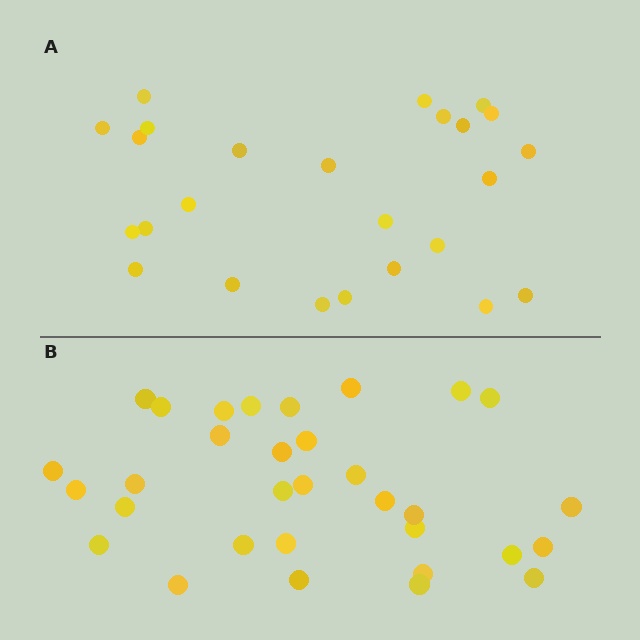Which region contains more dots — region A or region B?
Region B (the bottom region) has more dots.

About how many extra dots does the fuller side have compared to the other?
Region B has roughly 8 or so more dots than region A.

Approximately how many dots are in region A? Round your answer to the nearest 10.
About 20 dots. (The exact count is 25, which rounds to 20.)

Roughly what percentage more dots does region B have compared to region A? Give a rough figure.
About 30% more.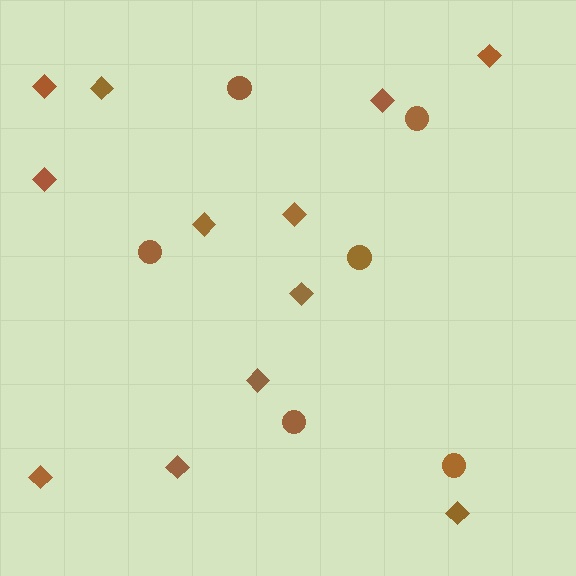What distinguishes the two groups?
There are 2 groups: one group of diamonds (12) and one group of circles (6).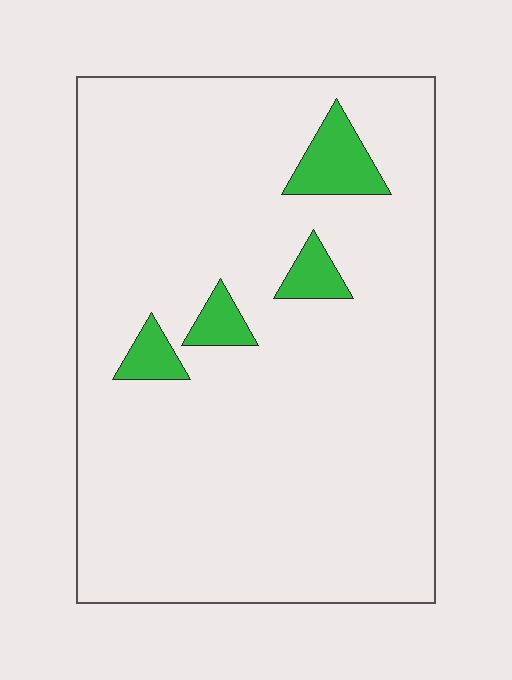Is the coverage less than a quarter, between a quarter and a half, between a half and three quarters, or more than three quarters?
Less than a quarter.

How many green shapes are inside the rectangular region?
4.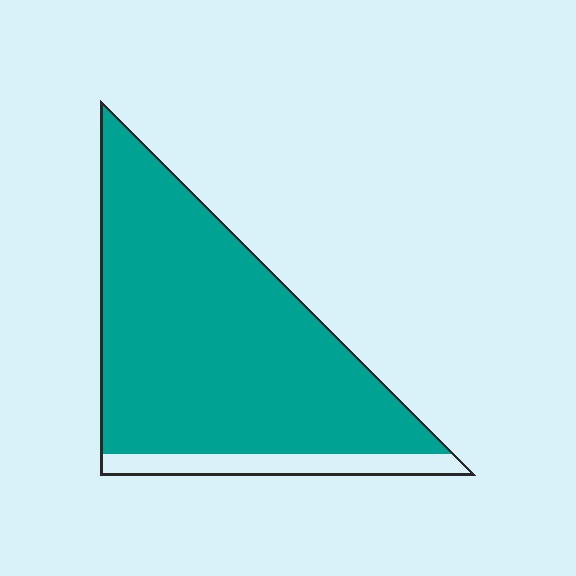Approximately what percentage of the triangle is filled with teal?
Approximately 90%.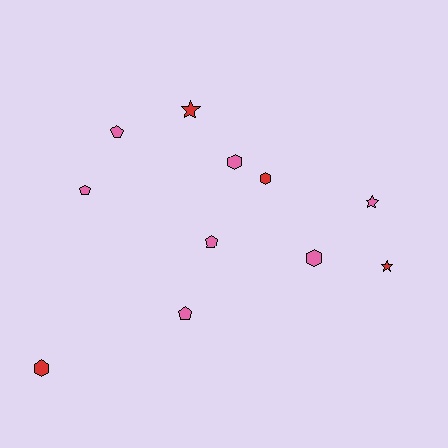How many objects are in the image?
There are 11 objects.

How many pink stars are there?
There is 1 pink star.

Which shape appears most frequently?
Pentagon, with 4 objects.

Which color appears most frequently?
Pink, with 7 objects.